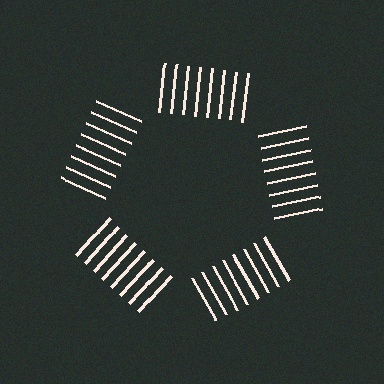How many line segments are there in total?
40 — 8 along each of the 5 edges.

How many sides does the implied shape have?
5 sides — the line-ends trace a pentagon.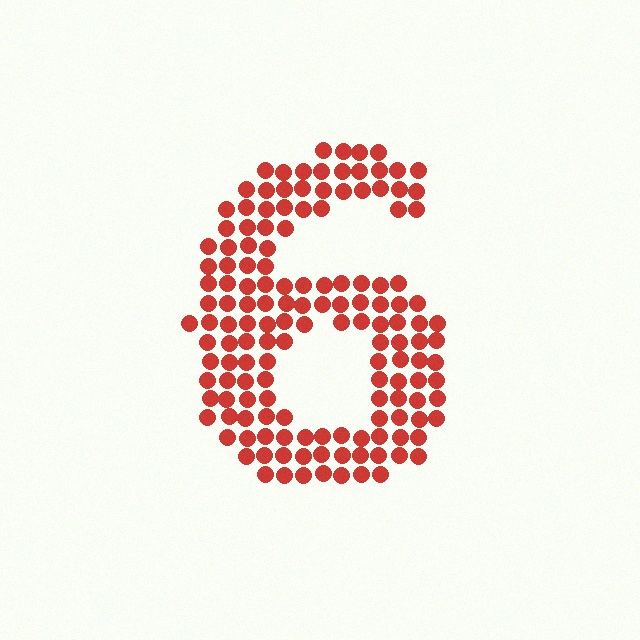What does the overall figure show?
The overall figure shows the digit 6.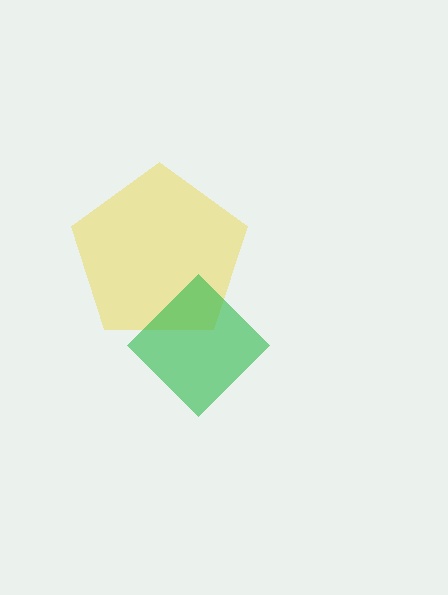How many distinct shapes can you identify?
There are 2 distinct shapes: a yellow pentagon, a green diamond.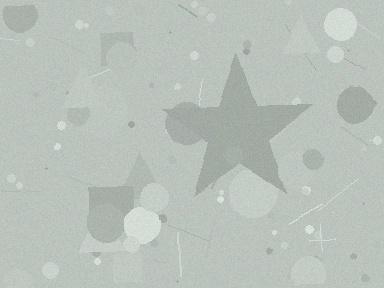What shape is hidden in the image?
A star is hidden in the image.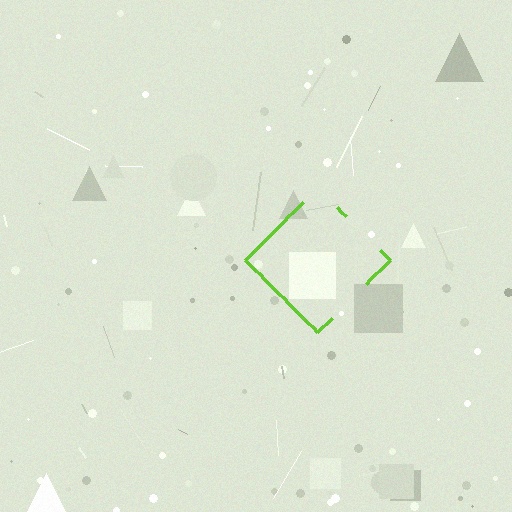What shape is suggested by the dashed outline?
The dashed outline suggests a diamond.